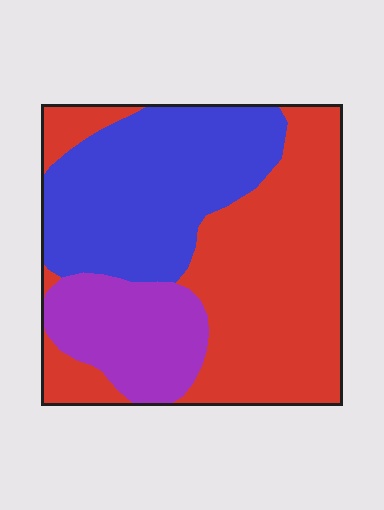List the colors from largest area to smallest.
From largest to smallest: red, blue, purple.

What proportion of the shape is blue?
Blue covers around 35% of the shape.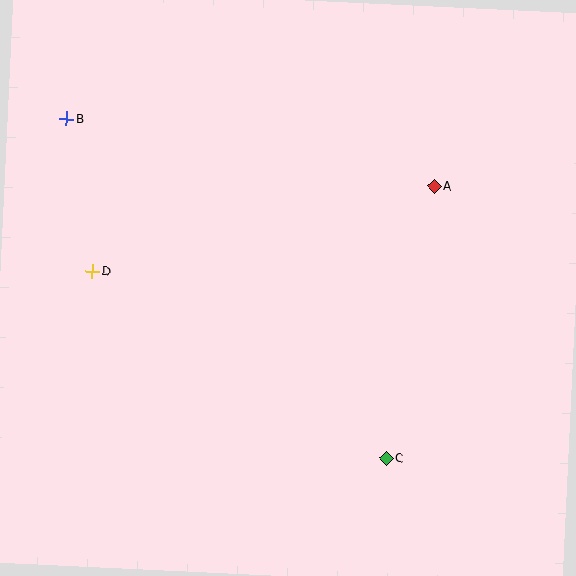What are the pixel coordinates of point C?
Point C is at (386, 458).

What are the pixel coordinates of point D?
Point D is at (92, 271).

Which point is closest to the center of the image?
Point A at (434, 186) is closest to the center.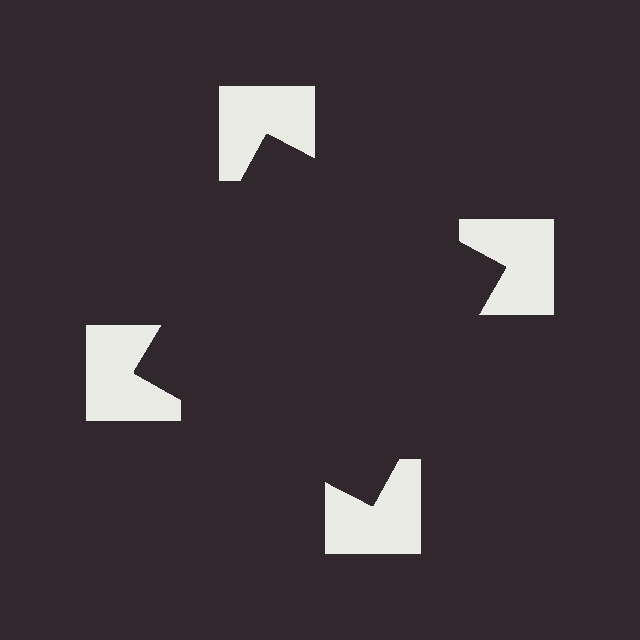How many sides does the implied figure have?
4 sides.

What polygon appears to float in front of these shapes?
An illusory square — its edges are inferred from the aligned wedge cuts in the notched squares, not physically drawn.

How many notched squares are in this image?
There are 4 — one at each vertex of the illusory square.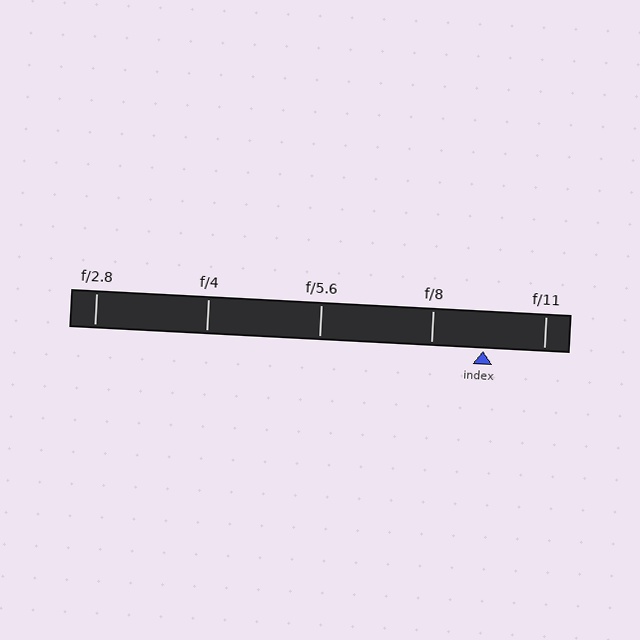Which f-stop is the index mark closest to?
The index mark is closest to f/8.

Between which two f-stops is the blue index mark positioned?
The index mark is between f/8 and f/11.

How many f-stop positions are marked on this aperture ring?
There are 5 f-stop positions marked.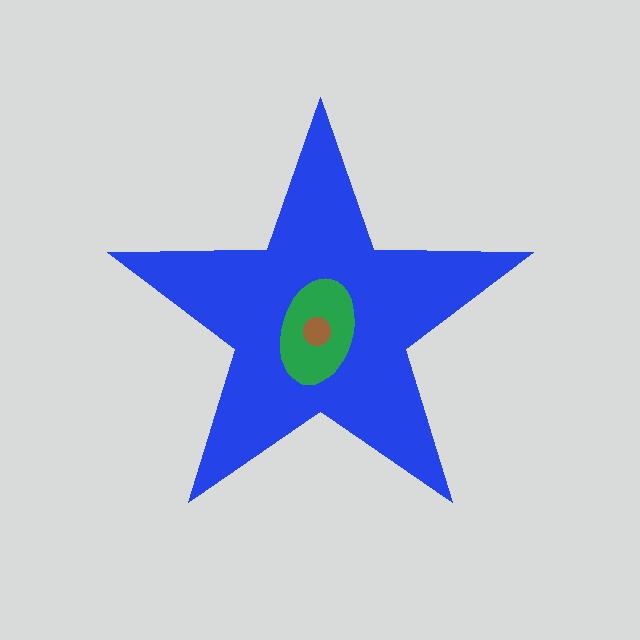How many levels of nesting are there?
3.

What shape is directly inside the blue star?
The green ellipse.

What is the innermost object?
The brown circle.